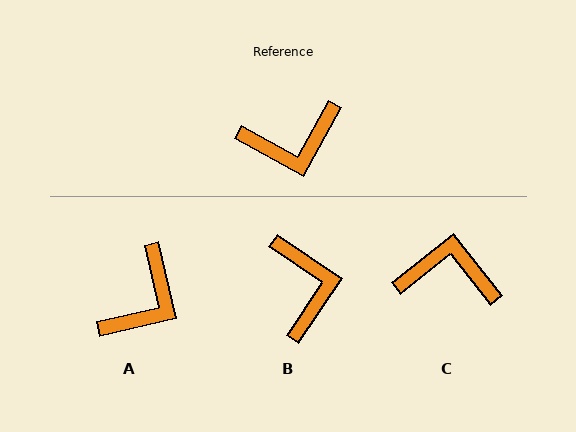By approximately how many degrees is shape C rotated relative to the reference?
Approximately 157 degrees counter-clockwise.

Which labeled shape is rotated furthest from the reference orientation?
C, about 157 degrees away.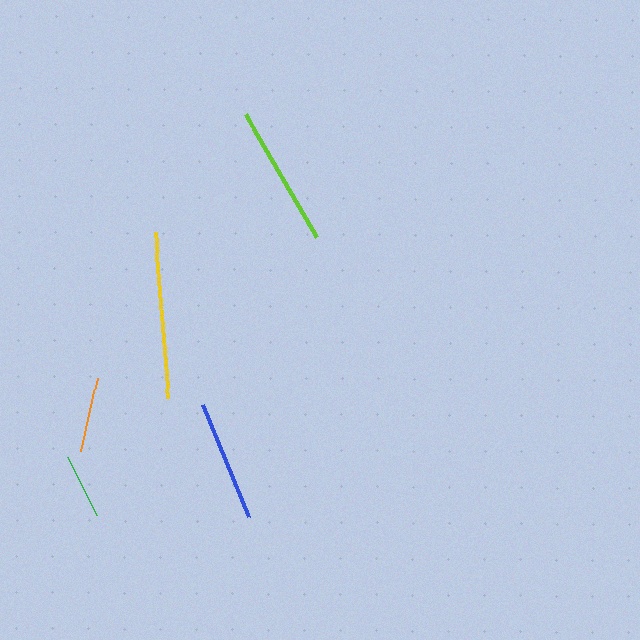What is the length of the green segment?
The green segment is approximately 65 pixels long.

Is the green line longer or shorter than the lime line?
The lime line is longer than the green line.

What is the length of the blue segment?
The blue segment is approximately 121 pixels long.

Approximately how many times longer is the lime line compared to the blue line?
The lime line is approximately 1.2 times the length of the blue line.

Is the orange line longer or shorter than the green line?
The orange line is longer than the green line.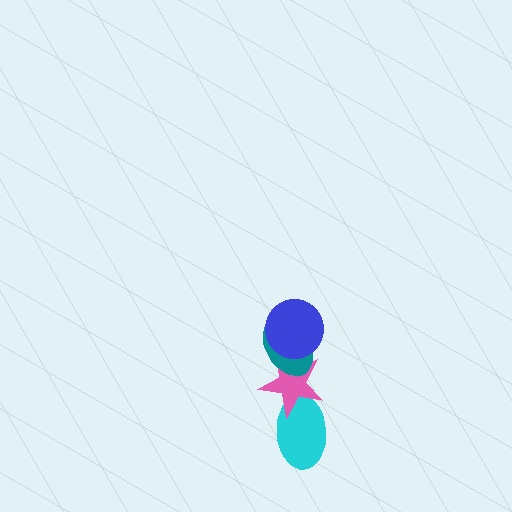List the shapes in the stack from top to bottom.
From top to bottom: the blue circle, the teal ellipse, the pink star, the cyan ellipse.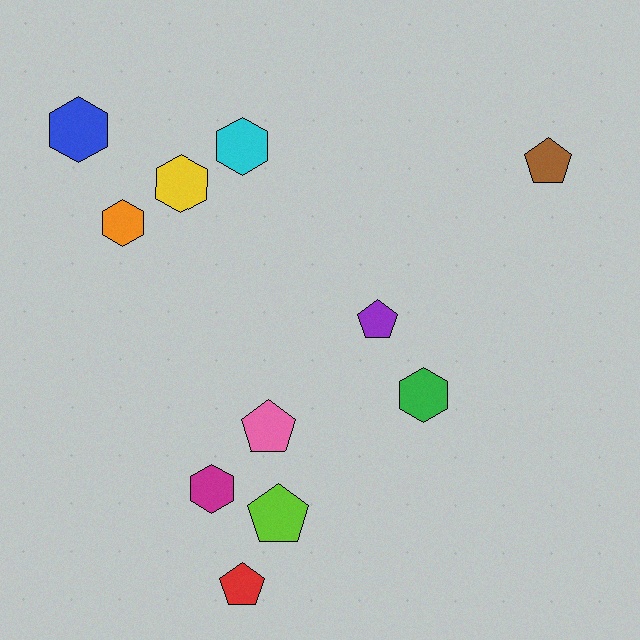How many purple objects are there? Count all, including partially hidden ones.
There is 1 purple object.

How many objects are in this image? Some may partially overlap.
There are 11 objects.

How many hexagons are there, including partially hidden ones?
There are 6 hexagons.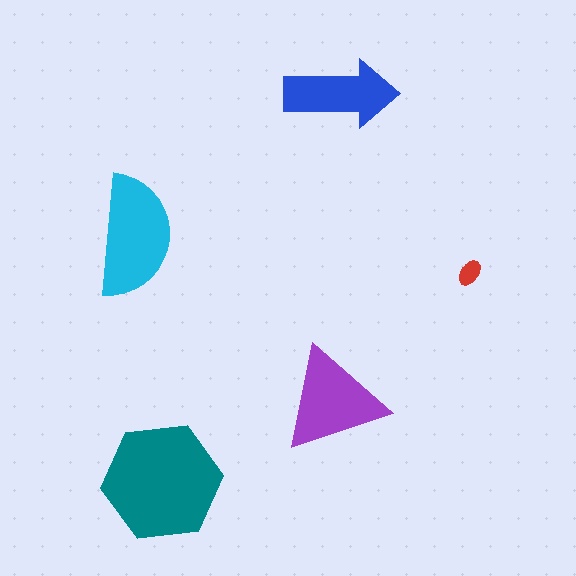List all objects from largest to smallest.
The teal hexagon, the cyan semicircle, the purple triangle, the blue arrow, the red ellipse.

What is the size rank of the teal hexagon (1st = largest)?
1st.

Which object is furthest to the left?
The cyan semicircle is leftmost.